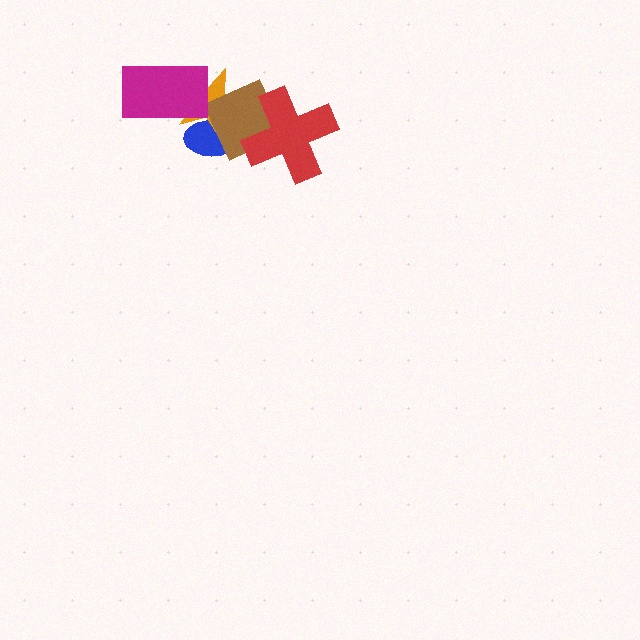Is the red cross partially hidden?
No, no other shape covers it.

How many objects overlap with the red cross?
1 object overlaps with the red cross.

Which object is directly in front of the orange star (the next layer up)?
The brown square is directly in front of the orange star.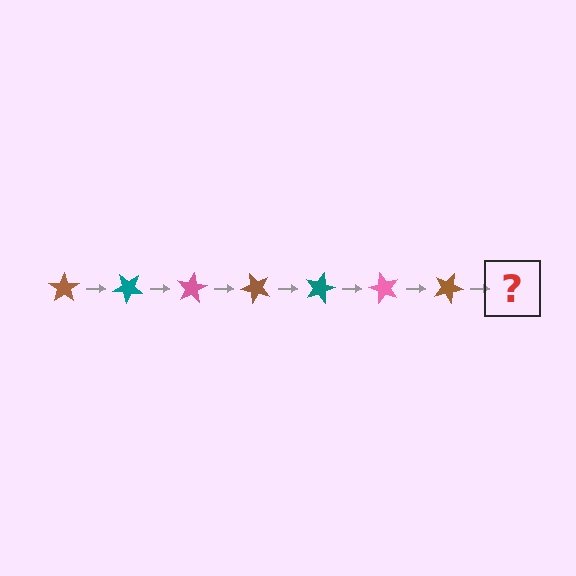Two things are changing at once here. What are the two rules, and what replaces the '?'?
The two rules are that it rotates 40 degrees each step and the color cycles through brown, teal, and pink. The '?' should be a teal star, rotated 280 degrees from the start.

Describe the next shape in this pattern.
It should be a teal star, rotated 280 degrees from the start.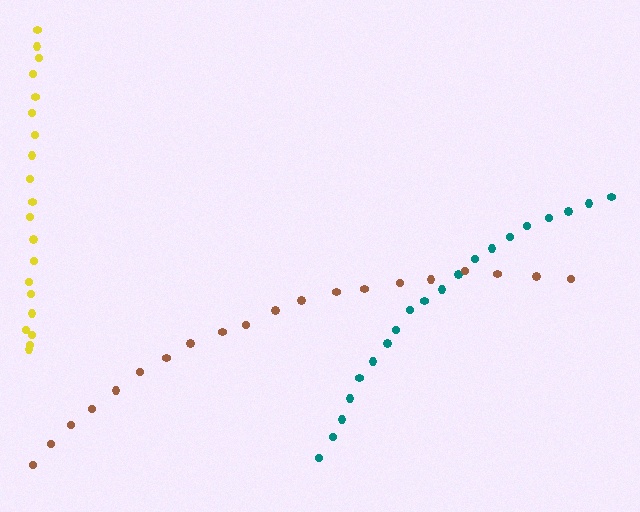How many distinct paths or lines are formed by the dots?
There are 3 distinct paths.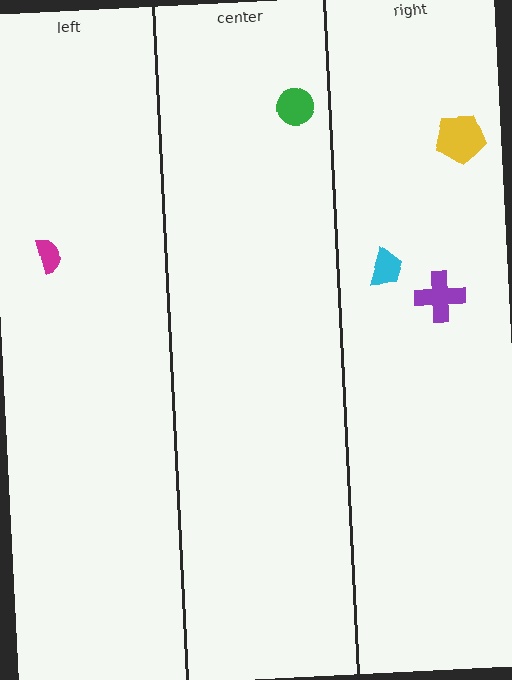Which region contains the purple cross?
The right region.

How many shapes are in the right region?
3.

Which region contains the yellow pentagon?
The right region.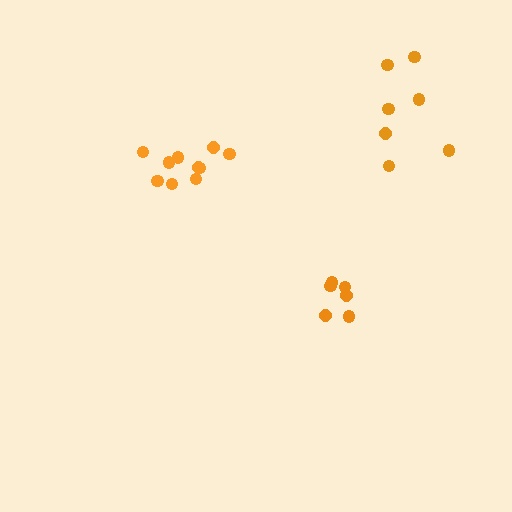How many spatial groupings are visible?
There are 3 spatial groupings.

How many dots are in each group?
Group 1: 6 dots, Group 2: 10 dots, Group 3: 7 dots (23 total).